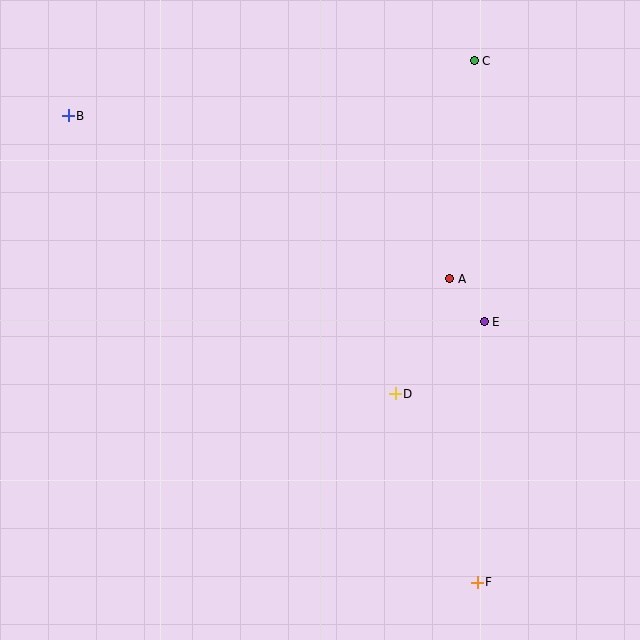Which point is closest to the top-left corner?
Point B is closest to the top-left corner.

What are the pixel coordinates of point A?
Point A is at (450, 279).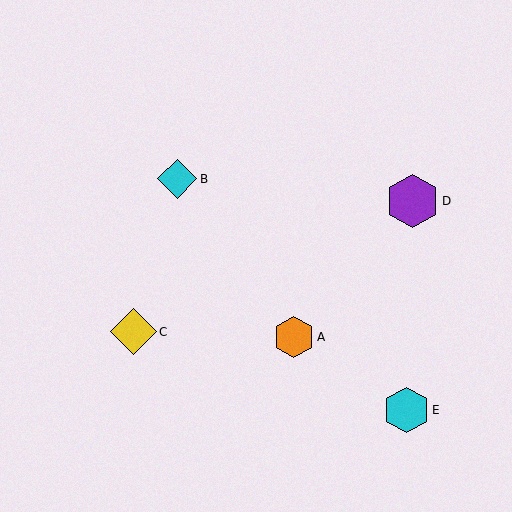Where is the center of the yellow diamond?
The center of the yellow diamond is at (134, 332).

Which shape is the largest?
The purple hexagon (labeled D) is the largest.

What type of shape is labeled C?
Shape C is a yellow diamond.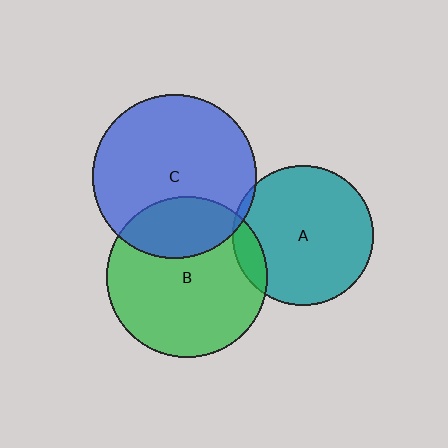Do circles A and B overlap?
Yes.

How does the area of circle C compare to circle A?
Approximately 1.4 times.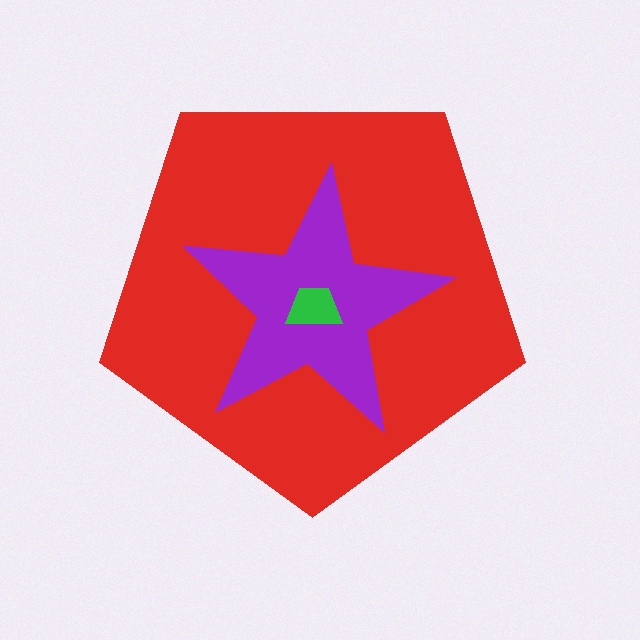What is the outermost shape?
The red pentagon.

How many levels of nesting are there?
3.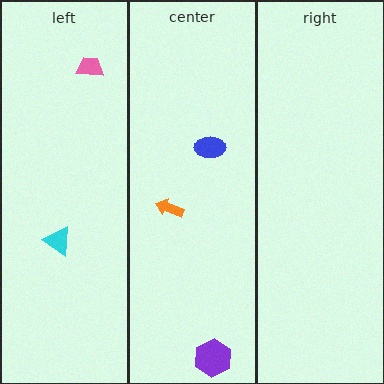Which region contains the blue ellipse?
The center region.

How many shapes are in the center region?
3.